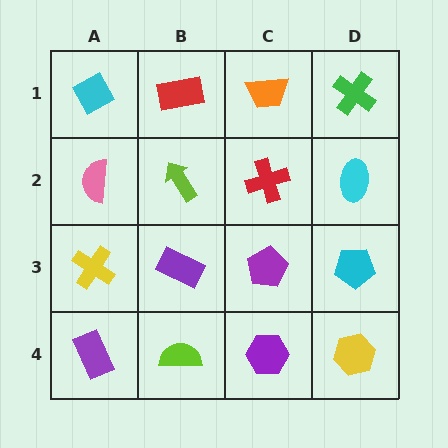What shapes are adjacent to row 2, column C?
An orange trapezoid (row 1, column C), a purple pentagon (row 3, column C), a lime arrow (row 2, column B), a cyan ellipse (row 2, column D).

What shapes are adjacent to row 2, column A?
A cyan diamond (row 1, column A), a yellow cross (row 3, column A), a lime arrow (row 2, column B).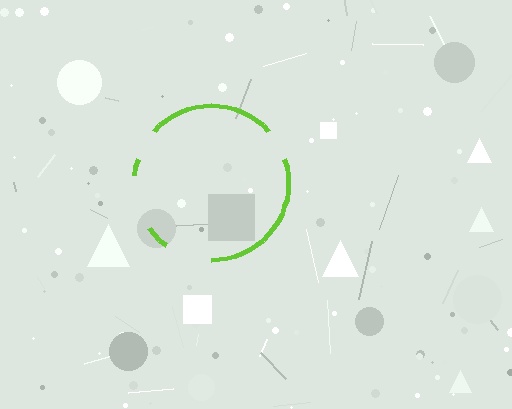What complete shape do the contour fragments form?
The contour fragments form a circle.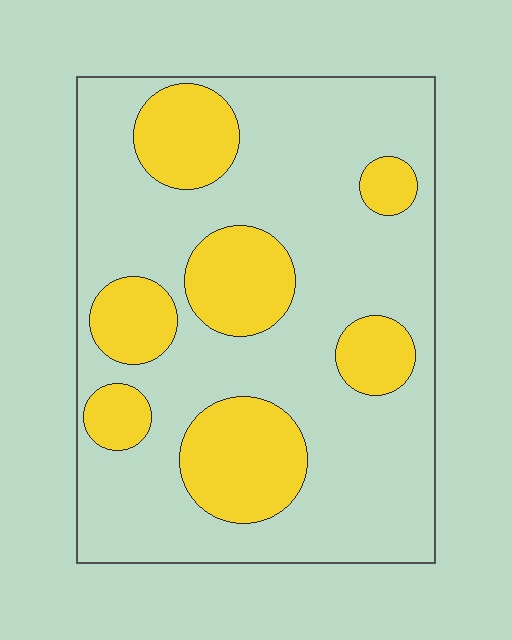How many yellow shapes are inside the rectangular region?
7.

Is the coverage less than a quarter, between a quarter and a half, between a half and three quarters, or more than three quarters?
Between a quarter and a half.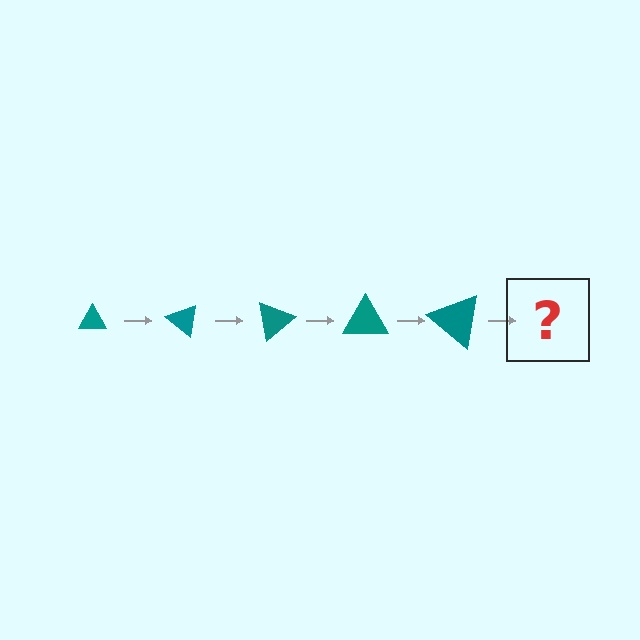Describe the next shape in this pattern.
It should be a triangle, larger than the previous one and rotated 200 degrees from the start.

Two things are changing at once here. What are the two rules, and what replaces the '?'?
The two rules are that the triangle grows larger each step and it rotates 40 degrees each step. The '?' should be a triangle, larger than the previous one and rotated 200 degrees from the start.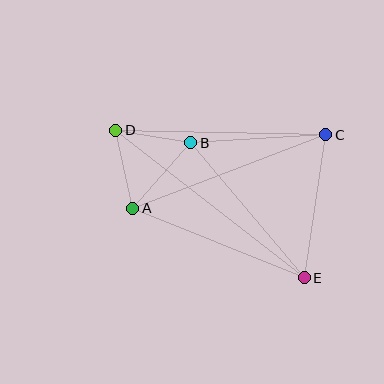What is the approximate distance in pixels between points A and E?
The distance between A and E is approximately 185 pixels.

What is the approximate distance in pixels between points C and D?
The distance between C and D is approximately 210 pixels.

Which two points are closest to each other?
Points B and D are closest to each other.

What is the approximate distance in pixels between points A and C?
The distance between A and C is approximately 207 pixels.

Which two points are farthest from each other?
Points D and E are farthest from each other.